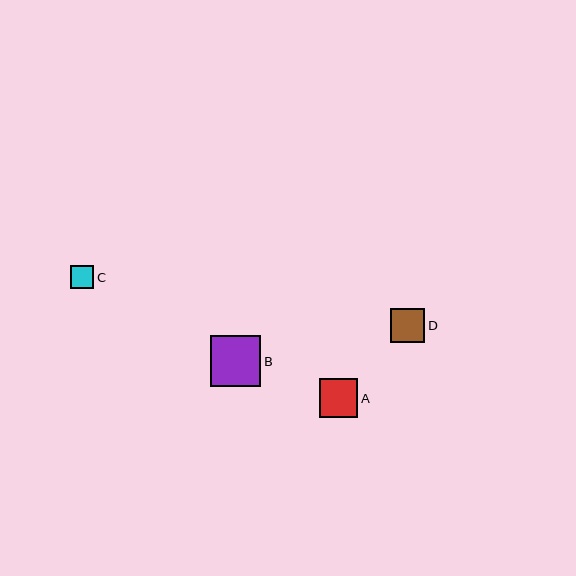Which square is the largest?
Square B is the largest with a size of approximately 50 pixels.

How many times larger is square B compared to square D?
Square B is approximately 1.5 times the size of square D.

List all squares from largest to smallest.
From largest to smallest: B, A, D, C.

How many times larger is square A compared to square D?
Square A is approximately 1.1 times the size of square D.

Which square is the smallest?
Square C is the smallest with a size of approximately 24 pixels.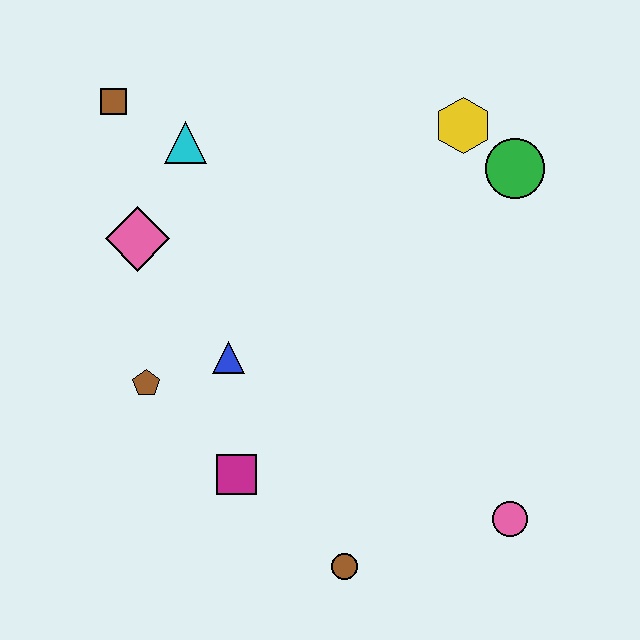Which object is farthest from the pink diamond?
The pink circle is farthest from the pink diamond.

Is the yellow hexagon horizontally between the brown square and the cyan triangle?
No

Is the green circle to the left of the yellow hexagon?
No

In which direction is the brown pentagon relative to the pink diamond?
The brown pentagon is below the pink diamond.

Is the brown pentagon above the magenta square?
Yes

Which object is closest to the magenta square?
The blue triangle is closest to the magenta square.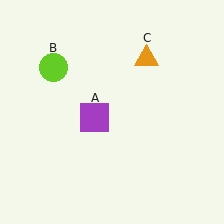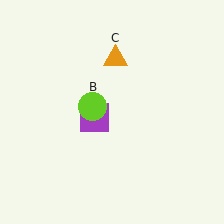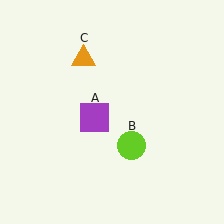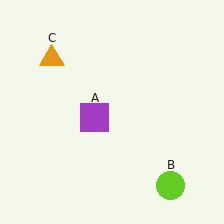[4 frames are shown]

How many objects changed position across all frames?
2 objects changed position: lime circle (object B), orange triangle (object C).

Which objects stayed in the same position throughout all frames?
Purple square (object A) remained stationary.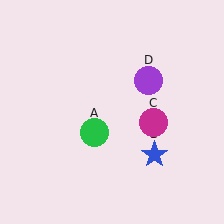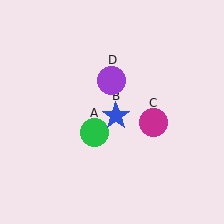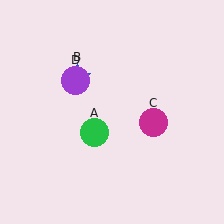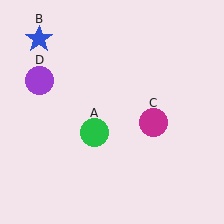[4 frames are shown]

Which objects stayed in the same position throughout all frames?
Green circle (object A) and magenta circle (object C) remained stationary.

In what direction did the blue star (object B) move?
The blue star (object B) moved up and to the left.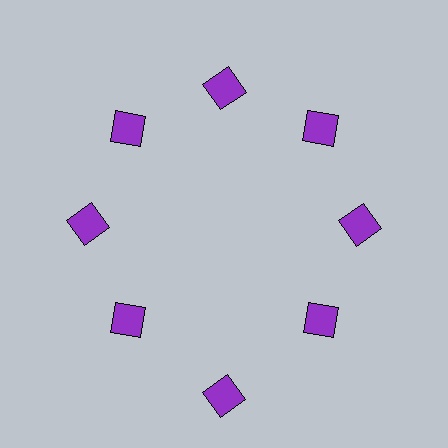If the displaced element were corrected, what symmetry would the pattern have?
It would have 8-fold rotational symmetry — the pattern would map onto itself every 45 degrees.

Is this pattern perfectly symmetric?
No. The 8 purple diamonds are arranged in a ring, but one element near the 6 o'clock position is pushed outward from the center, breaking the 8-fold rotational symmetry.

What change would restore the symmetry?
The symmetry would be restored by moving it inward, back onto the ring so that all 8 diamonds sit at equal angles and equal distance from the center.